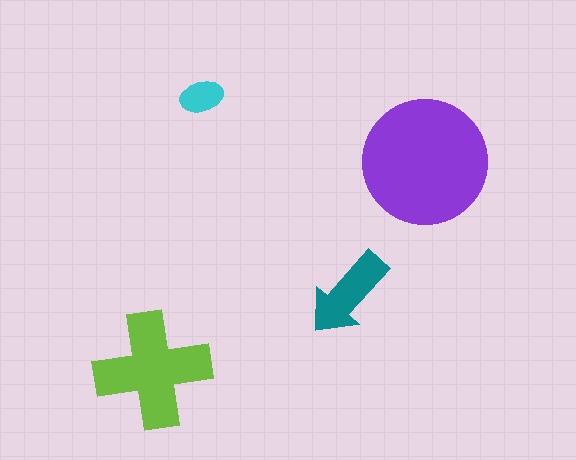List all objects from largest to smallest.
The purple circle, the lime cross, the teal arrow, the cyan ellipse.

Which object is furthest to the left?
The lime cross is leftmost.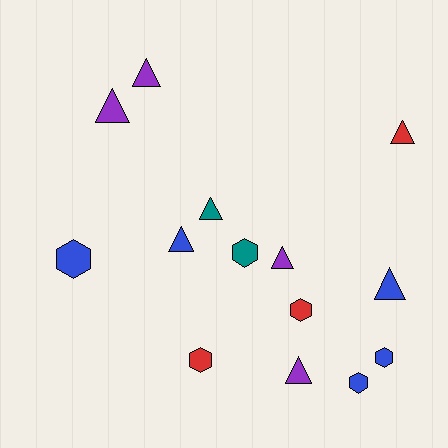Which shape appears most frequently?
Triangle, with 8 objects.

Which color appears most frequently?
Blue, with 5 objects.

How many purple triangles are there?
There are 4 purple triangles.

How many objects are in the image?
There are 14 objects.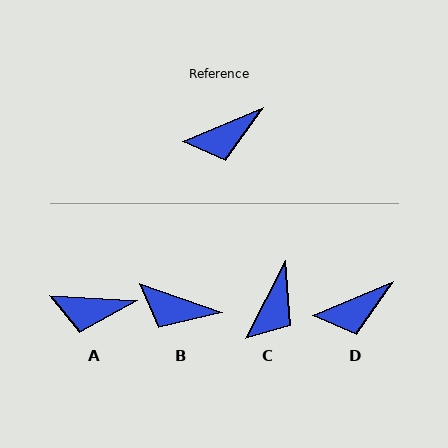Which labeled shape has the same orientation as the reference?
D.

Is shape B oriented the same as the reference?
No, it is off by about 42 degrees.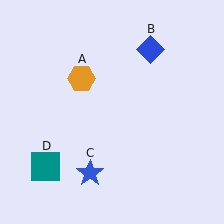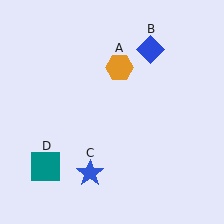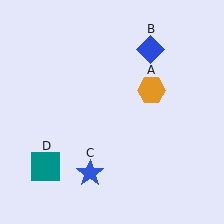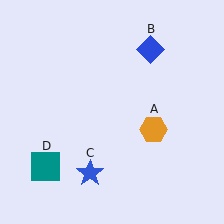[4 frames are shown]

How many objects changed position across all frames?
1 object changed position: orange hexagon (object A).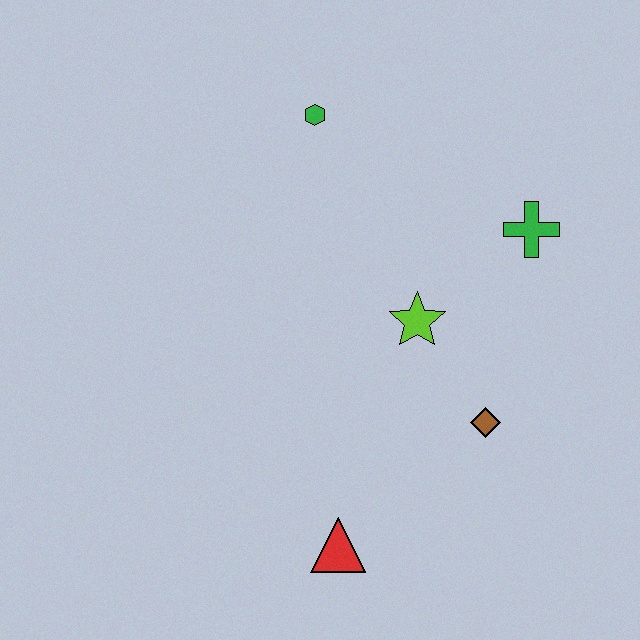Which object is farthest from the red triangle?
The green hexagon is farthest from the red triangle.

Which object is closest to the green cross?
The lime star is closest to the green cross.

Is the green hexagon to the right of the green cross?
No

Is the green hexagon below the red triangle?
No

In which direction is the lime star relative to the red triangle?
The lime star is above the red triangle.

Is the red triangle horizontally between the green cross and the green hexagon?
Yes